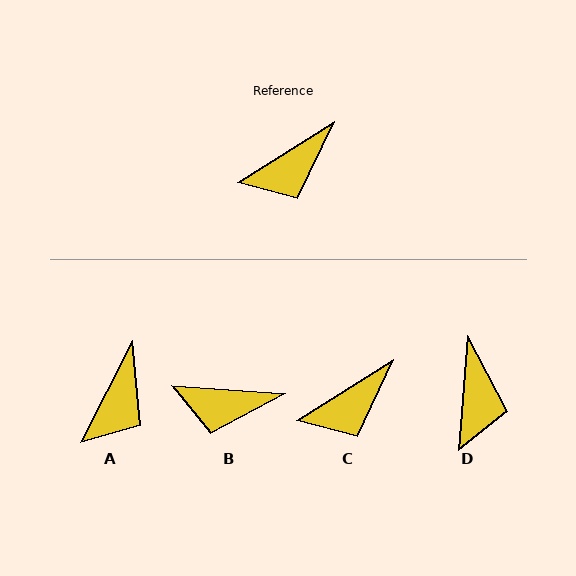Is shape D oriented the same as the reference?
No, it is off by about 53 degrees.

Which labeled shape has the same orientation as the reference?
C.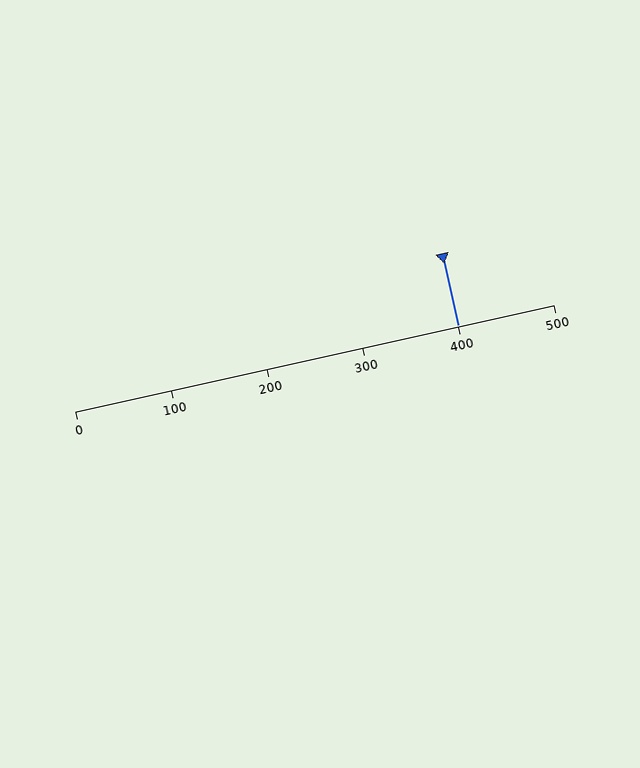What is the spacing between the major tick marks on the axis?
The major ticks are spaced 100 apart.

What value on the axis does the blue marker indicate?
The marker indicates approximately 400.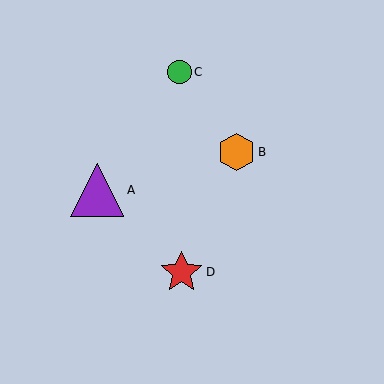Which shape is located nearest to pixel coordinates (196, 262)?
The red star (labeled D) at (182, 272) is nearest to that location.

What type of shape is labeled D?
Shape D is a red star.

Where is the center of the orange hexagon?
The center of the orange hexagon is at (236, 152).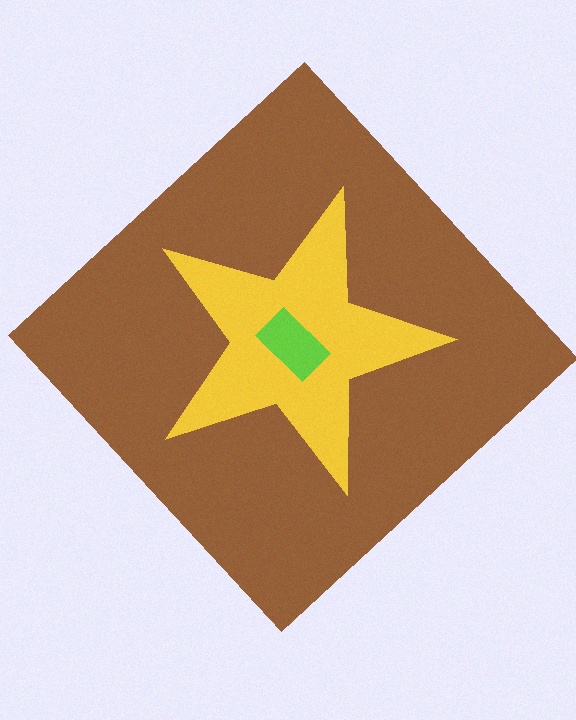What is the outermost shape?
The brown diamond.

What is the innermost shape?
The lime rectangle.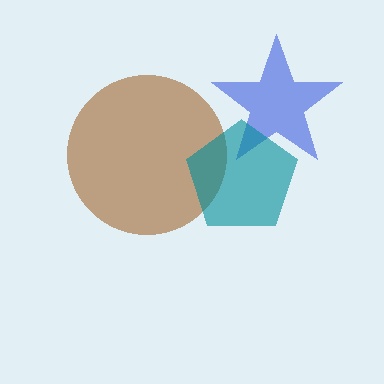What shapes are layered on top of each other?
The layered shapes are: a blue star, a brown circle, a teal pentagon.